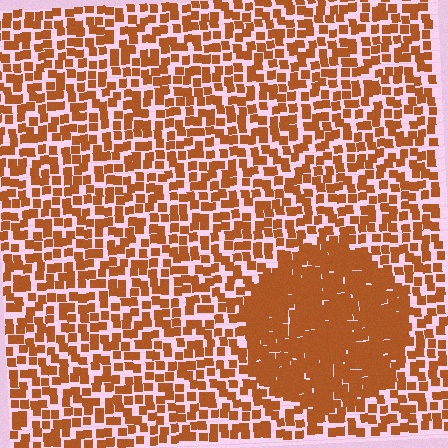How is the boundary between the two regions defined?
The boundary is defined by a change in element density (approximately 2.2x ratio). All elements are the same color, size, and shape.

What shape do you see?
I see a circle.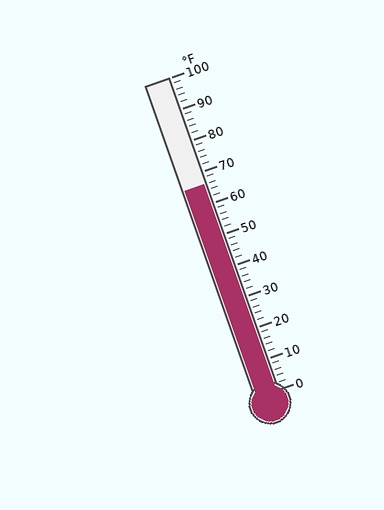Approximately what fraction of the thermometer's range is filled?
The thermometer is filled to approximately 65% of its range.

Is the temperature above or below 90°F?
The temperature is below 90°F.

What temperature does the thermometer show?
The thermometer shows approximately 66°F.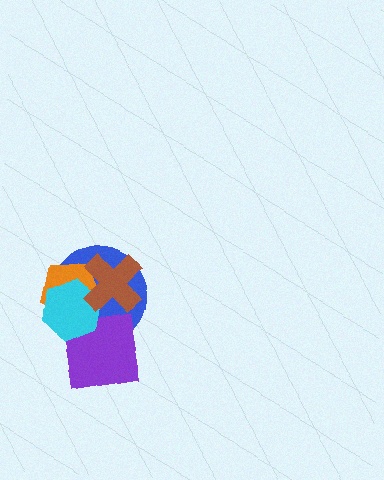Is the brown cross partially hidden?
No, no other shape covers it.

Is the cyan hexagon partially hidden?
Yes, it is partially covered by another shape.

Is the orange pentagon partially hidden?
Yes, it is partially covered by another shape.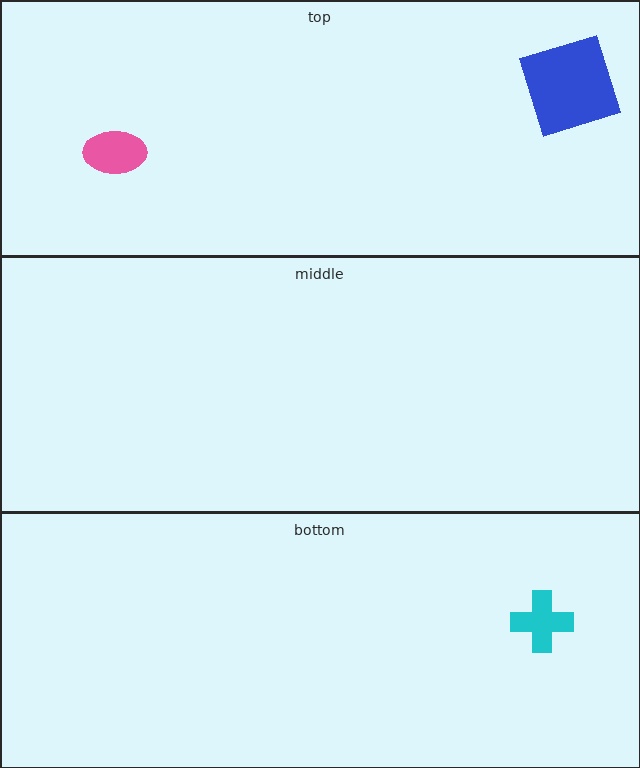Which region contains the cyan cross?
The bottom region.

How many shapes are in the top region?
2.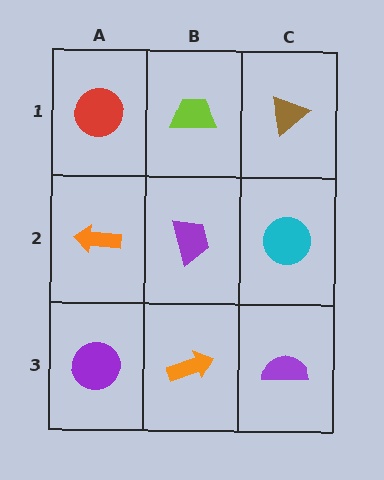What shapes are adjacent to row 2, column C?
A brown triangle (row 1, column C), a purple semicircle (row 3, column C), a purple trapezoid (row 2, column B).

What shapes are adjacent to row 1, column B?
A purple trapezoid (row 2, column B), a red circle (row 1, column A), a brown triangle (row 1, column C).